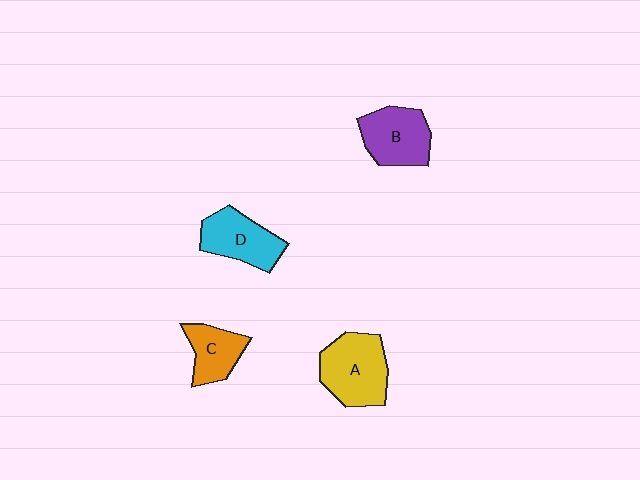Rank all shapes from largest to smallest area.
From largest to smallest: A (yellow), B (purple), D (cyan), C (orange).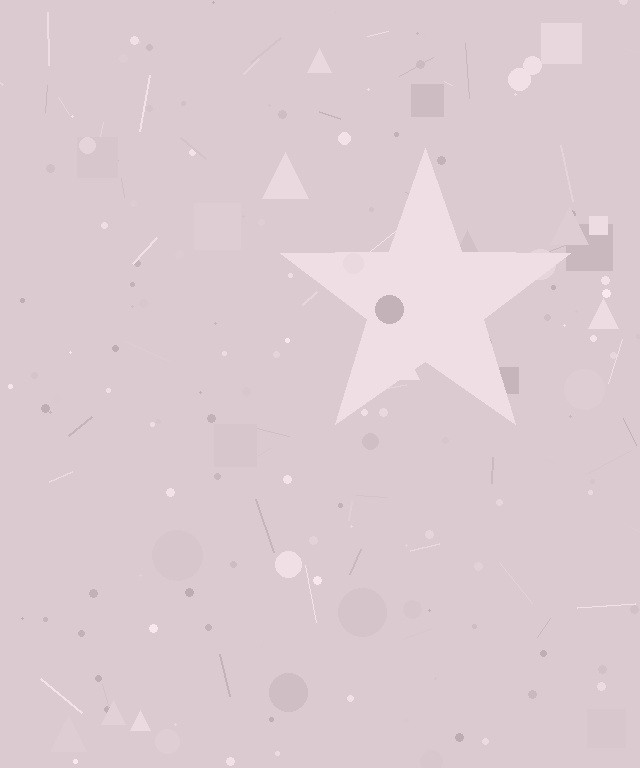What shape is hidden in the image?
A star is hidden in the image.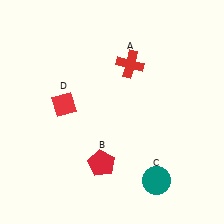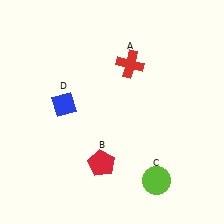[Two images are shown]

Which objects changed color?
C changed from teal to lime. D changed from red to blue.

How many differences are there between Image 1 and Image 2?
There are 2 differences between the two images.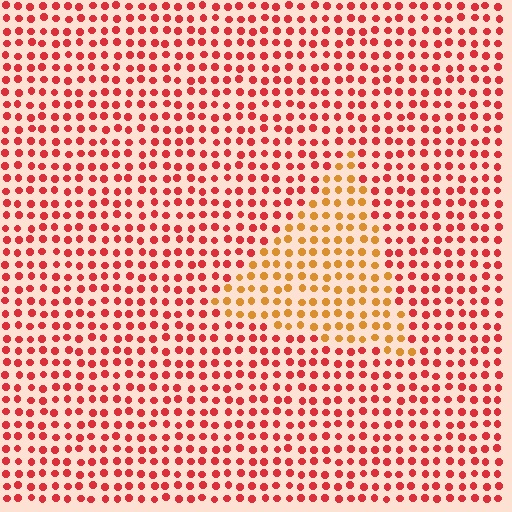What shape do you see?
I see a triangle.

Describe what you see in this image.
The image is filled with small red elements in a uniform arrangement. A triangle-shaped region is visible where the elements are tinted to a slightly different hue, forming a subtle color boundary.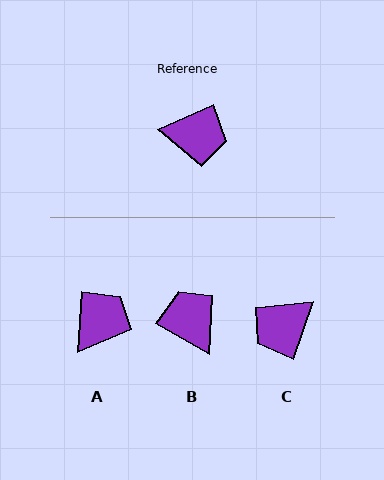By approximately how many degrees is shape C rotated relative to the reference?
Approximately 133 degrees clockwise.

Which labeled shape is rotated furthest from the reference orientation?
C, about 133 degrees away.